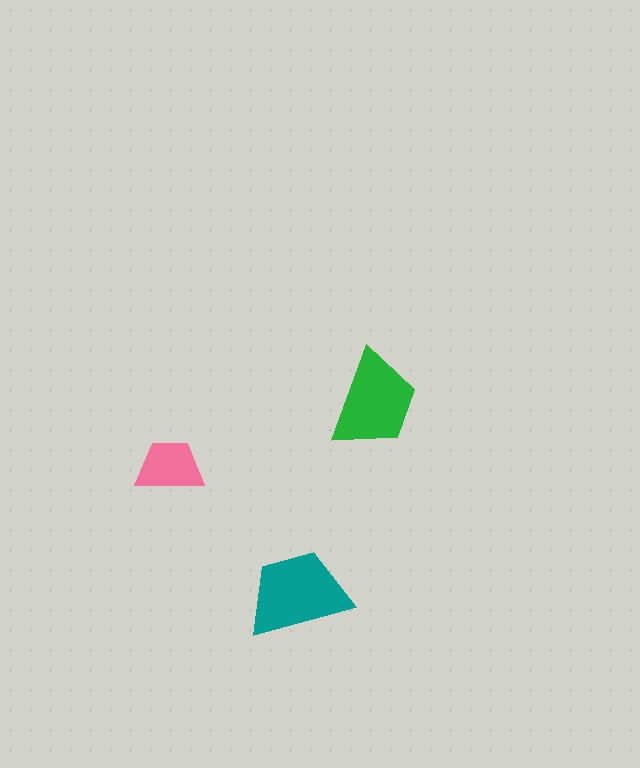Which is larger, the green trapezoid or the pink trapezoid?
The green one.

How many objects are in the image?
There are 3 objects in the image.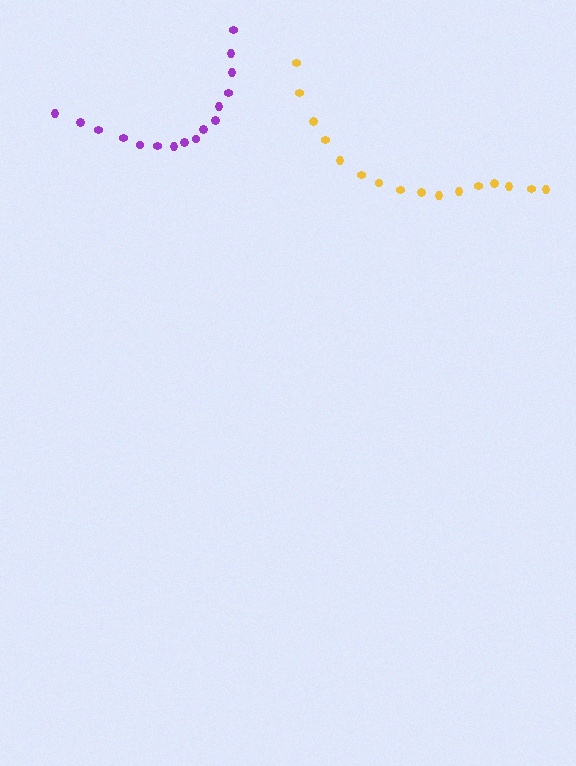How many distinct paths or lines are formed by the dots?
There are 2 distinct paths.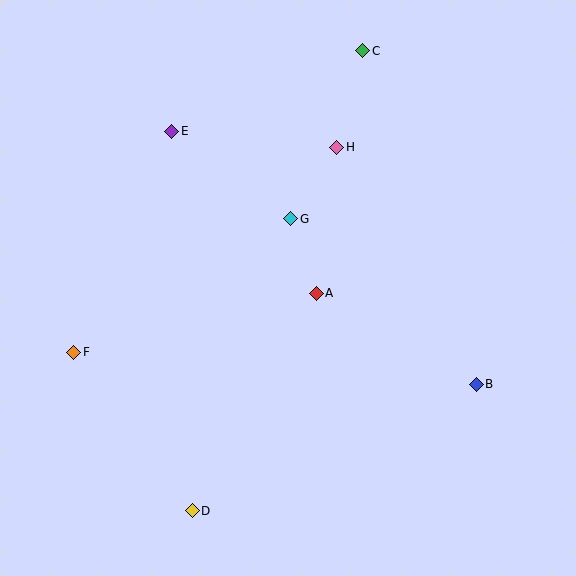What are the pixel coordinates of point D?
Point D is at (192, 511).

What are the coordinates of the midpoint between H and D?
The midpoint between H and D is at (264, 329).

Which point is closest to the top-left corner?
Point E is closest to the top-left corner.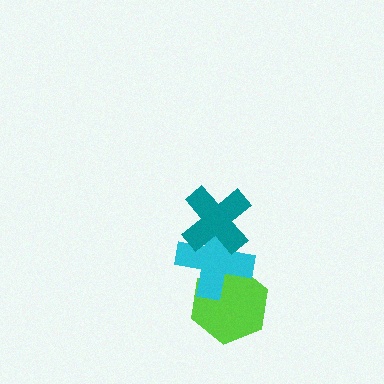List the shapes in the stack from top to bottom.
From top to bottom: the teal cross, the cyan cross, the lime hexagon.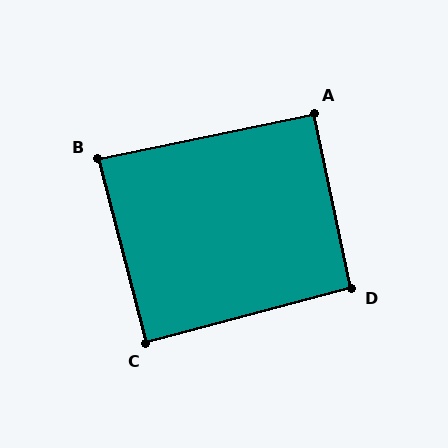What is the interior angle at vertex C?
Approximately 90 degrees (approximately right).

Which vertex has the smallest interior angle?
B, at approximately 87 degrees.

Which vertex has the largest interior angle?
D, at approximately 93 degrees.